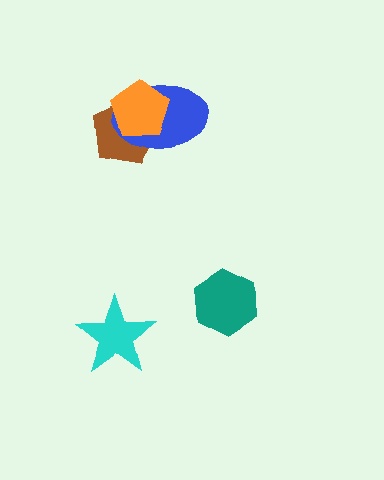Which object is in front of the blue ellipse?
The orange pentagon is in front of the blue ellipse.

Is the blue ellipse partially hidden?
Yes, it is partially covered by another shape.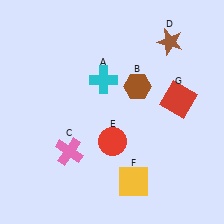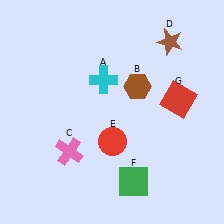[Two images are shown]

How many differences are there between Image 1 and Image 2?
There is 1 difference between the two images.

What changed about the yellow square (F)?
In Image 1, F is yellow. In Image 2, it changed to green.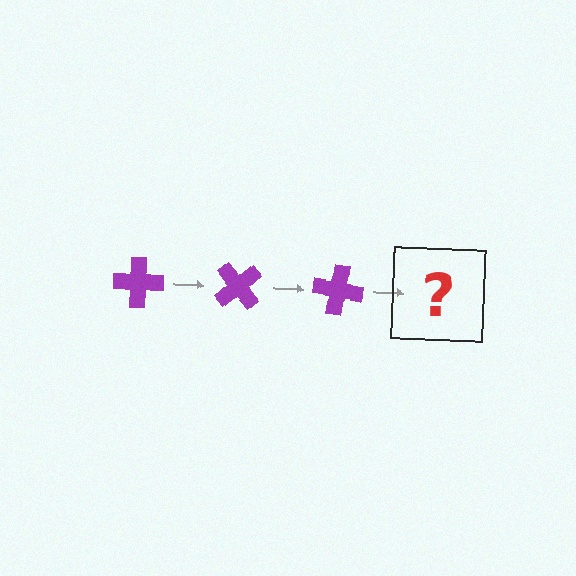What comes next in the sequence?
The next element should be a purple cross rotated 150 degrees.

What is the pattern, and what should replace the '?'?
The pattern is that the cross rotates 50 degrees each step. The '?' should be a purple cross rotated 150 degrees.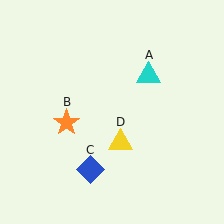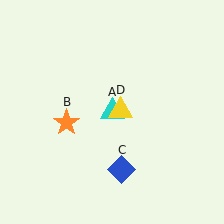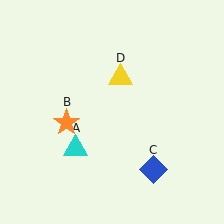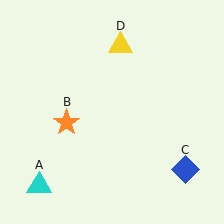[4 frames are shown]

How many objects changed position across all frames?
3 objects changed position: cyan triangle (object A), blue diamond (object C), yellow triangle (object D).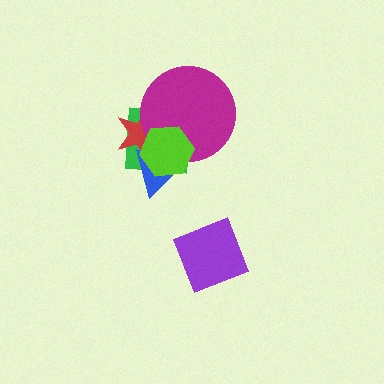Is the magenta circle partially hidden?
Yes, it is partially covered by another shape.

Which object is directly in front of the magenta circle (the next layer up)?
The blue triangle is directly in front of the magenta circle.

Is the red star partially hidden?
Yes, it is partially covered by another shape.